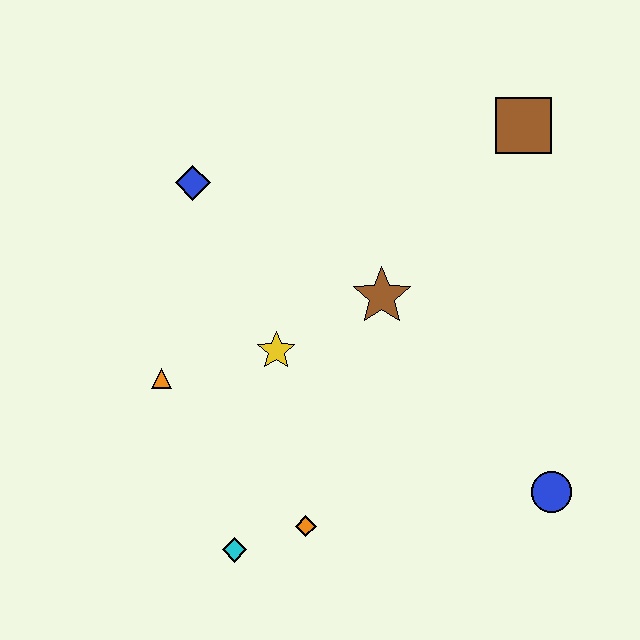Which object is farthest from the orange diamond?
The brown square is farthest from the orange diamond.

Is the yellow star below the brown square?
Yes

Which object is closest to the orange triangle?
The yellow star is closest to the orange triangle.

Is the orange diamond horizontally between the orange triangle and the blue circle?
Yes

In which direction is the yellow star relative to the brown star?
The yellow star is to the left of the brown star.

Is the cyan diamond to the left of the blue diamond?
No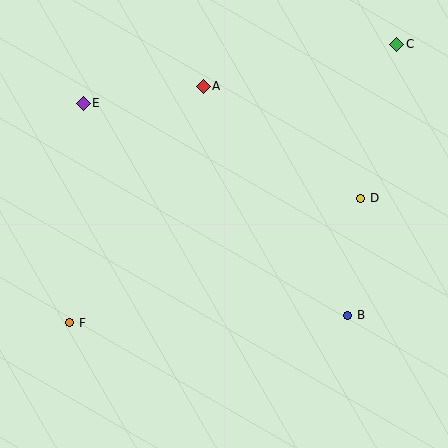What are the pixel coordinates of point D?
Point D is at (361, 198).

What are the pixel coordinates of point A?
Point A is at (203, 86).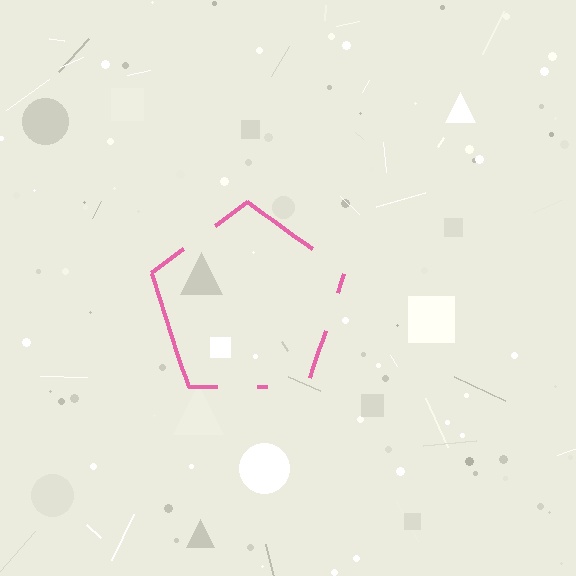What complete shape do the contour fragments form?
The contour fragments form a pentagon.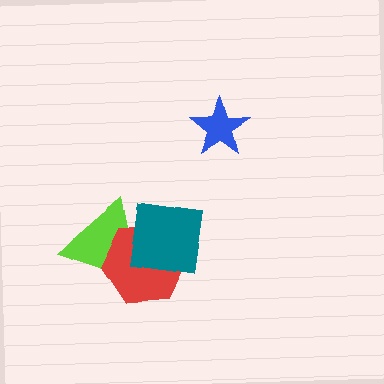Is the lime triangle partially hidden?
Yes, it is partially covered by another shape.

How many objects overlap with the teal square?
2 objects overlap with the teal square.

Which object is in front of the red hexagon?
The teal square is in front of the red hexagon.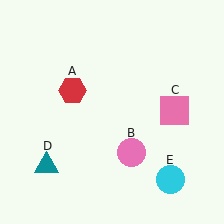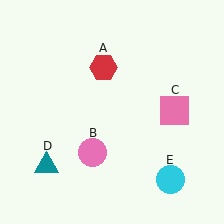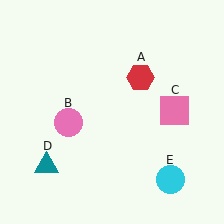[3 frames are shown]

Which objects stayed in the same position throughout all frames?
Pink square (object C) and teal triangle (object D) and cyan circle (object E) remained stationary.